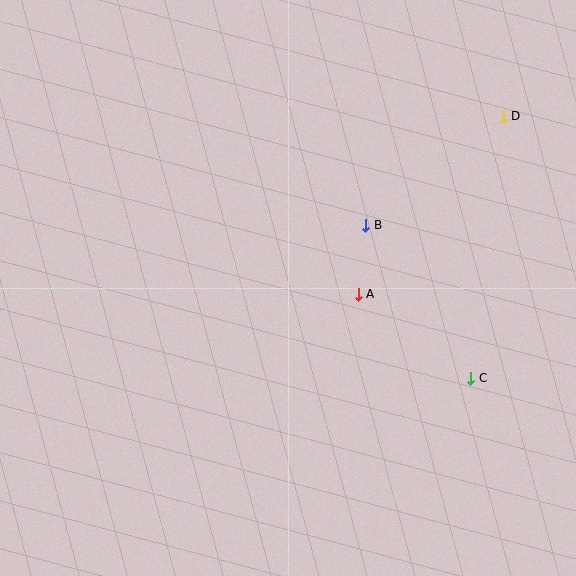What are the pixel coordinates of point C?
Point C is at (471, 378).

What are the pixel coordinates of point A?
Point A is at (358, 294).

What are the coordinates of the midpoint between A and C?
The midpoint between A and C is at (415, 336).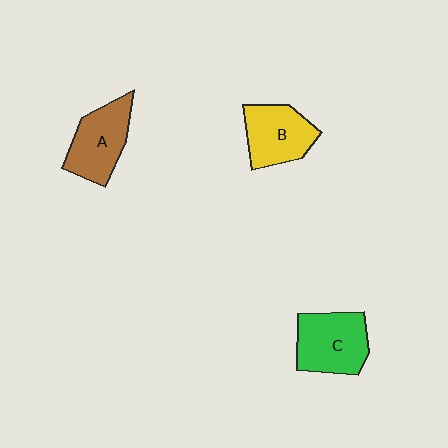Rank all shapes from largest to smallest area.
From largest to smallest: C (green), A (brown), B (yellow).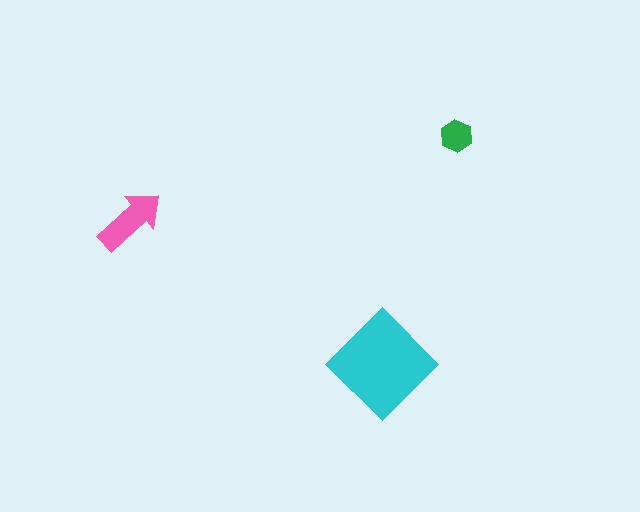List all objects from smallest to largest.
The green hexagon, the pink arrow, the cyan diamond.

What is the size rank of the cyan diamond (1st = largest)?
1st.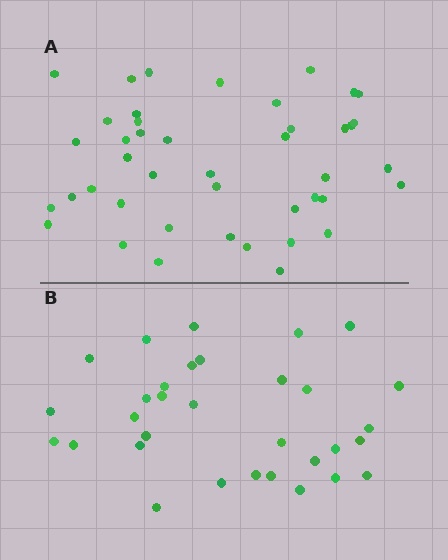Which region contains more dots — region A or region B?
Region A (the top region) has more dots.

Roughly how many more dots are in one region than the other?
Region A has roughly 12 or so more dots than region B.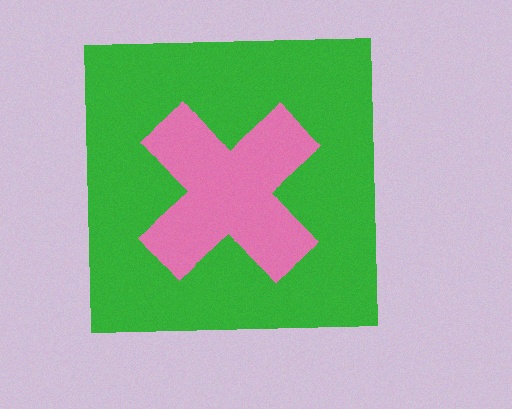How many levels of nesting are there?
2.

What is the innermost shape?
The pink cross.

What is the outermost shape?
The green square.